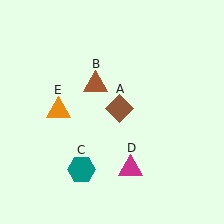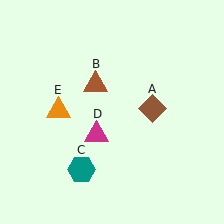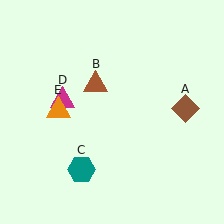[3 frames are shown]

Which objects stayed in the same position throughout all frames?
Brown triangle (object B) and teal hexagon (object C) and orange triangle (object E) remained stationary.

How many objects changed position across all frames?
2 objects changed position: brown diamond (object A), magenta triangle (object D).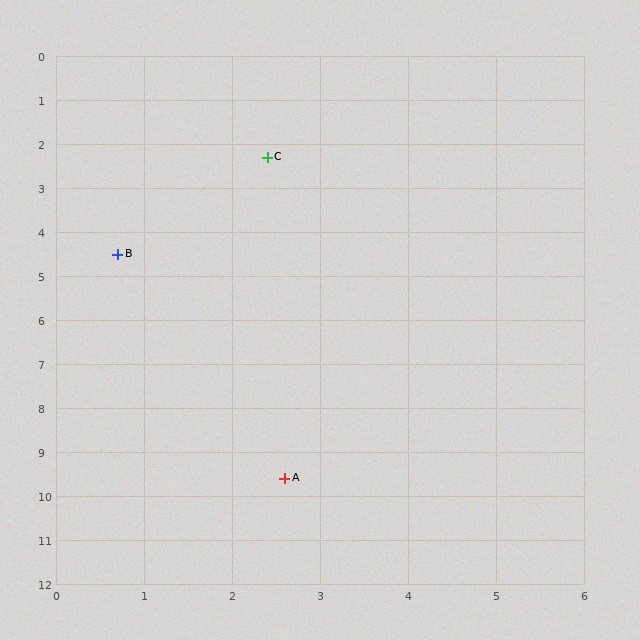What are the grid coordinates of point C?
Point C is at approximately (2.4, 2.3).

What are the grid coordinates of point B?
Point B is at approximately (0.7, 4.5).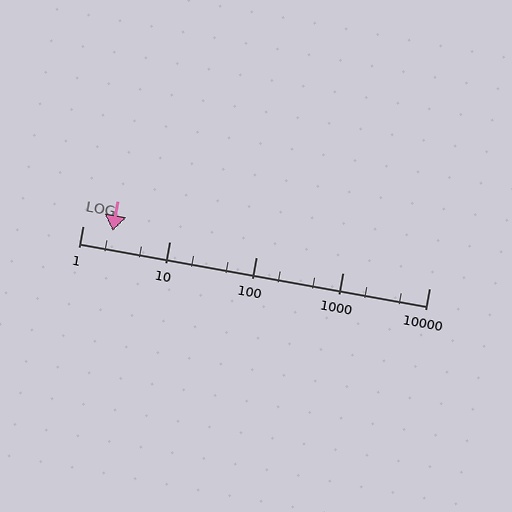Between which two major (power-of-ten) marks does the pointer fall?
The pointer is between 1 and 10.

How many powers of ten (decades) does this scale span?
The scale spans 4 decades, from 1 to 10000.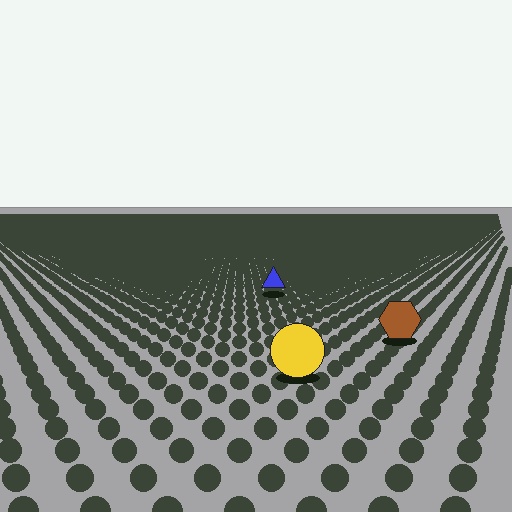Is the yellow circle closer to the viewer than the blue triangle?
Yes. The yellow circle is closer — you can tell from the texture gradient: the ground texture is coarser near it.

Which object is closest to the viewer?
The yellow circle is closest. The texture marks near it are larger and more spread out.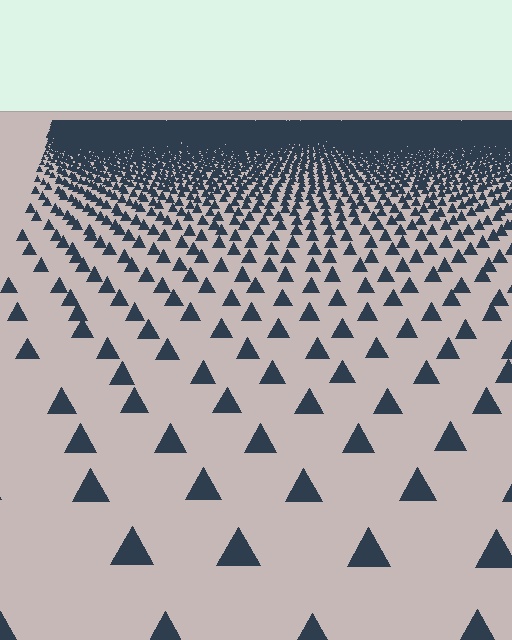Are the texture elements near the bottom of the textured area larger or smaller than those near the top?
Larger. Near the bottom, elements are closer to the viewer and appear at a bigger on-screen size.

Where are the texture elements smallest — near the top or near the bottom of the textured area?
Near the top.